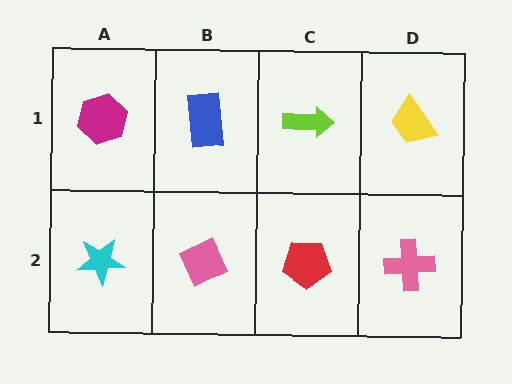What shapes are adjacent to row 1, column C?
A red pentagon (row 2, column C), a blue rectangle (row 1, column B), a yellow trapezoid (row 1, column D).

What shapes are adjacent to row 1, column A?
A cyan star (row 2, column A), a blue rectangle (row 1, column B).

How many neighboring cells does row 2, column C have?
3.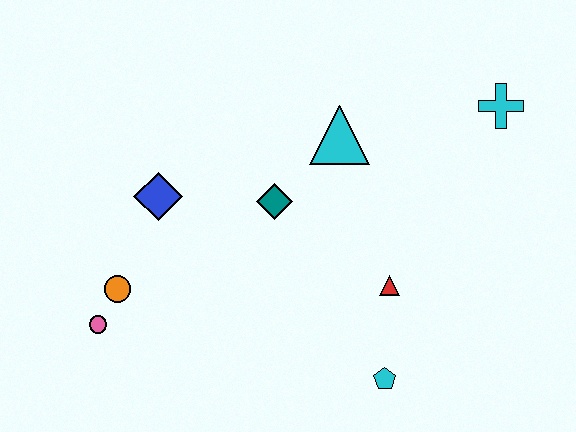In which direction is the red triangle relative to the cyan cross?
The red triangle is below the cyan cross.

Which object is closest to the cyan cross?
The cyan triangle is closest to the cyan cross.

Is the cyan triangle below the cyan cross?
Yes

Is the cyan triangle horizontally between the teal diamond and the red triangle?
Yes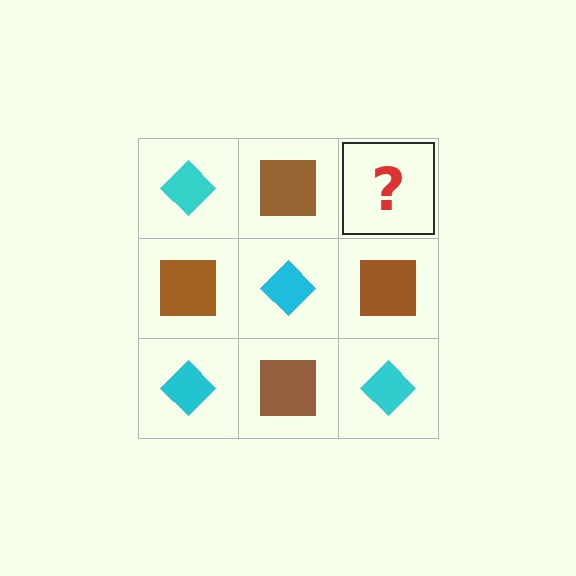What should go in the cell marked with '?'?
The missing cell should contain a cyan diamond.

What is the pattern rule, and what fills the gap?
The rule is that it alternates cyan diamond and brown square in a checkerboard pattern. The gap should be filled with a cyan diamond.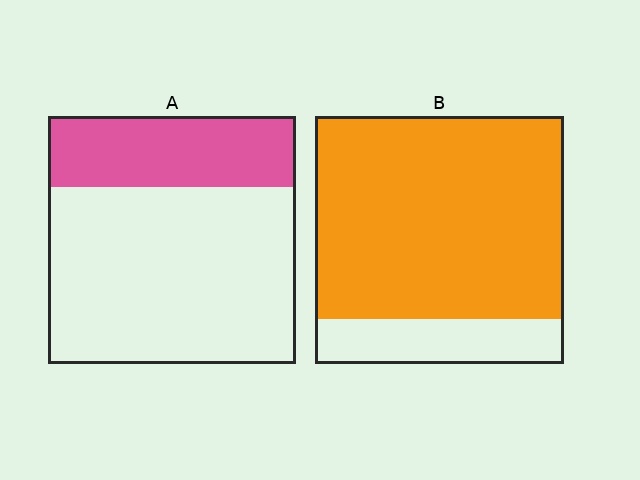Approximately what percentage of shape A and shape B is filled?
A is approximately 30% and B is approximately 80%.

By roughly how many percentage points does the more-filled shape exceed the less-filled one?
By roughly 55 percentage points (B over A).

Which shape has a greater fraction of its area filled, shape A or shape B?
Shape B.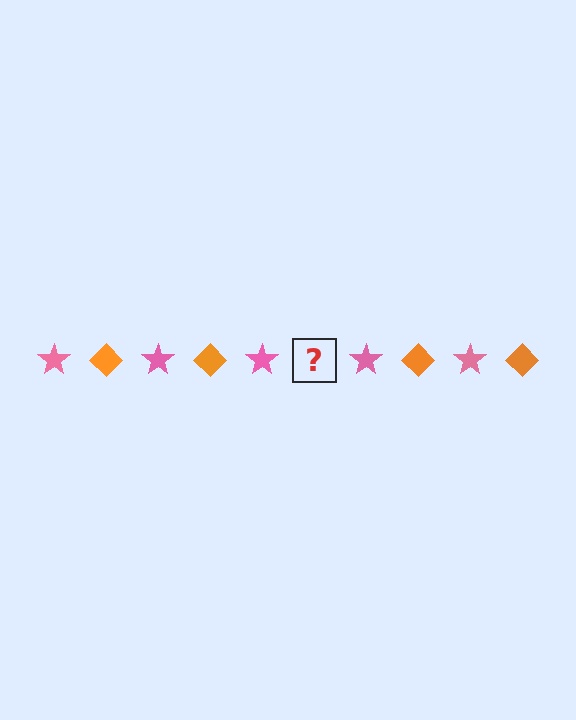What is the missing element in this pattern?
The missing element is an orange diamond.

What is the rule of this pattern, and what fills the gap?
The rule is that the pattern alternates between pink star and orange diamond. The gap should be filled with an orange diamond.